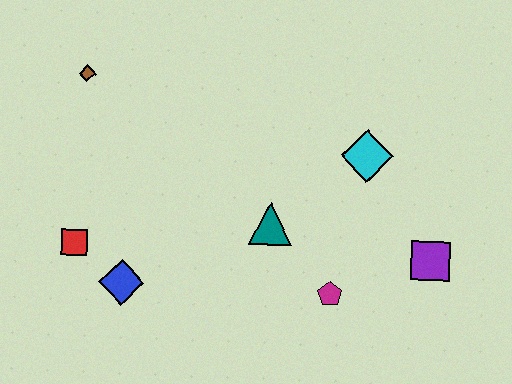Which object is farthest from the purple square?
The brown diamond is farthest from the purple square.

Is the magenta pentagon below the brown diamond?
Yes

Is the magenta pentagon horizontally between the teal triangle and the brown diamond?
No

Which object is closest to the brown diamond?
The red square is closest to the brown diamond.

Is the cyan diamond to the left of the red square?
No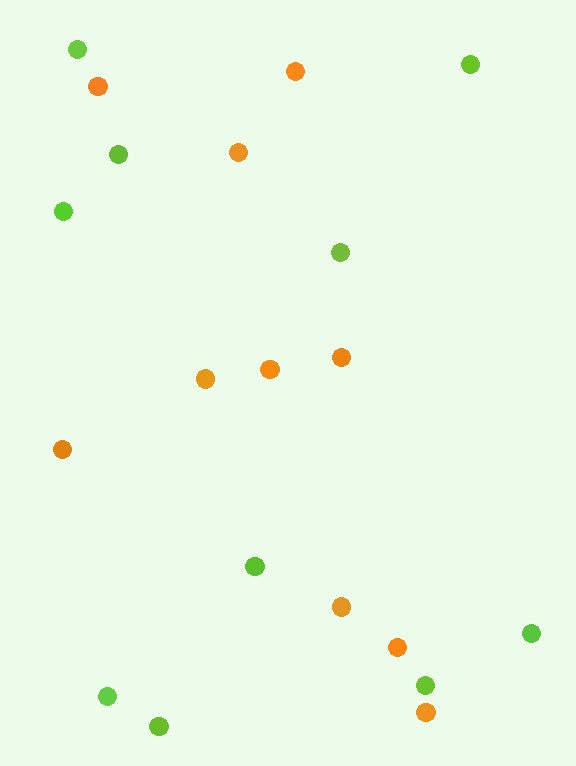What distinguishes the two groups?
There are 2 groups: one group of lime circles (10) and one group of orange circles (10).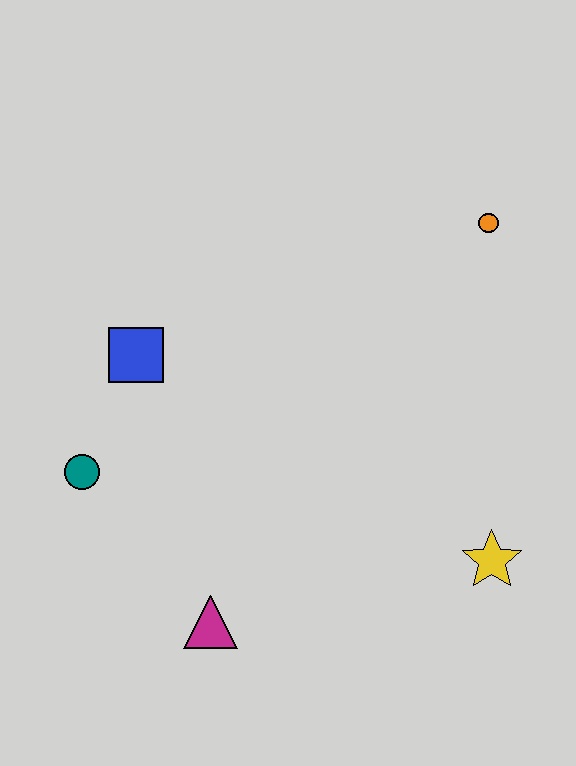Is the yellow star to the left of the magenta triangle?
No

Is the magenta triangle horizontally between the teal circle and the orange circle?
Yes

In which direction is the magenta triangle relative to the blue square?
The magenta triangle is below the blue square.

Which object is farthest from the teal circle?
The orange circle is farthest from the teal circle.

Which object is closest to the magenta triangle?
The teal circle is closest to the magenta triangle.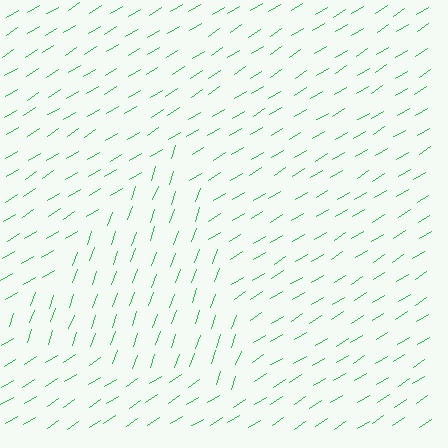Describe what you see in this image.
The image is filled with small green line segments. A triangle region in the image has lines oriented differently from the surrounding lines, creating a visible texture boundary.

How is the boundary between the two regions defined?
The boundary is defined purely by a change in line orientation (approximately 39 degrees difference). All lines are the same color and thickness.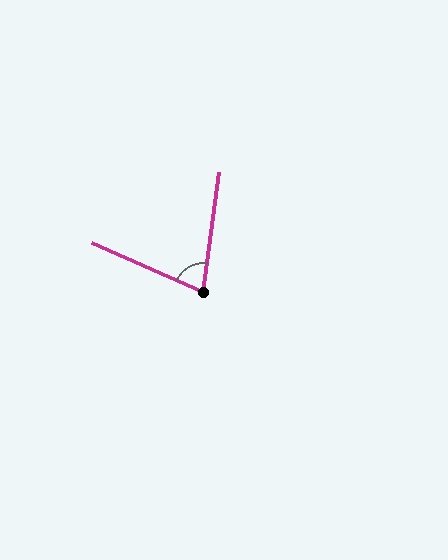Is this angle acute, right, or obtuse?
It is acute.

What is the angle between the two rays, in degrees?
Approximately 73 degrees.